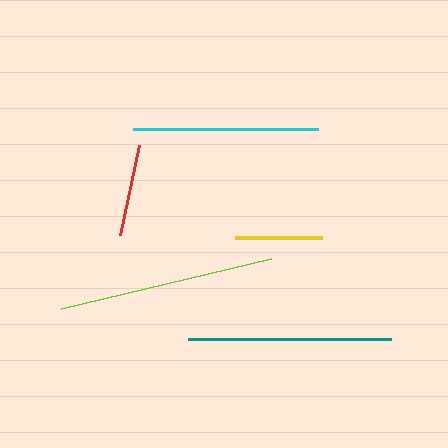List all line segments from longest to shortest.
From longest to shortest: lime, teal, cyan, red, yellow.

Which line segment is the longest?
The lime line is the longest at approximately 216 pixels.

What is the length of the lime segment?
The lime segment is approximately 216 pixels long.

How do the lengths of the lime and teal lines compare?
The lime and teal lines are approximately the same length.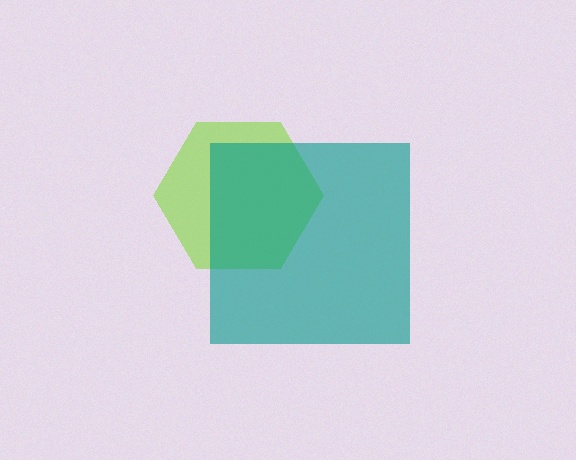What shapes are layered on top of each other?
The layered shapes are: a lime hexagon, a teal square.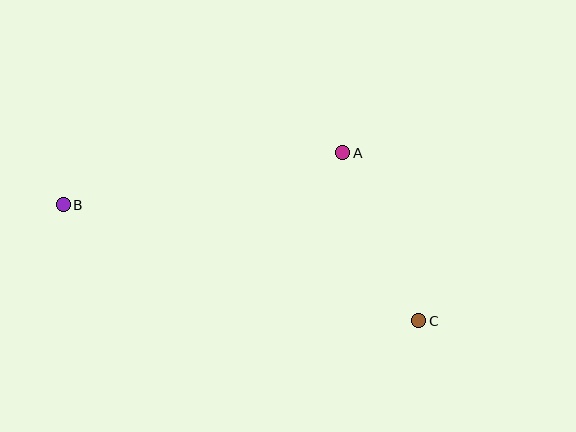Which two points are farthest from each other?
Points B and C are farthest from each other.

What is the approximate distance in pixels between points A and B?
The distance between A and B is approximately 284 pixels.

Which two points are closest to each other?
Points A and C are closest to each other.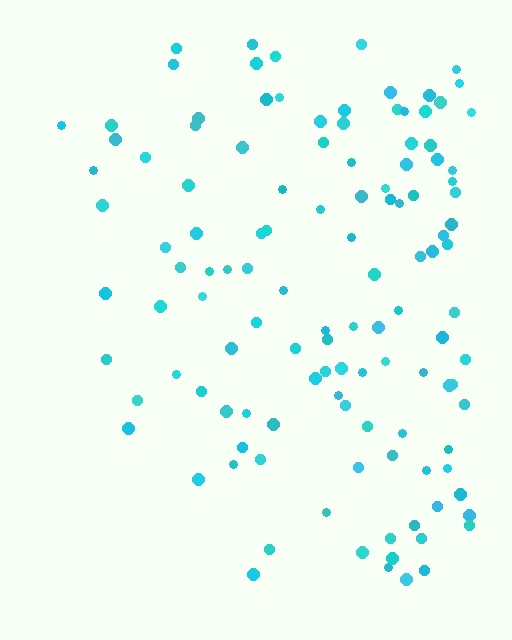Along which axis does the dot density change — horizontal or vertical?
Horizontal.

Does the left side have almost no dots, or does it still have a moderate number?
Still a moderate number, just noticeably fewer than the right.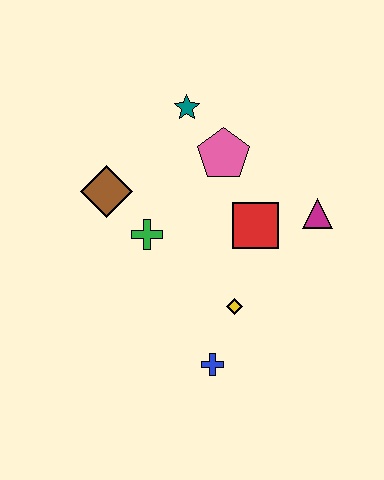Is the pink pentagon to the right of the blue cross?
Yes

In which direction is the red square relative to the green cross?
The red square is to the right of the green cross.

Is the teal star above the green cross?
Yes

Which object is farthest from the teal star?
The blue cross is farthest from the teal star.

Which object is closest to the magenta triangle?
The red square is closest to the magenta triangle.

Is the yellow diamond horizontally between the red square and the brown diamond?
Yes